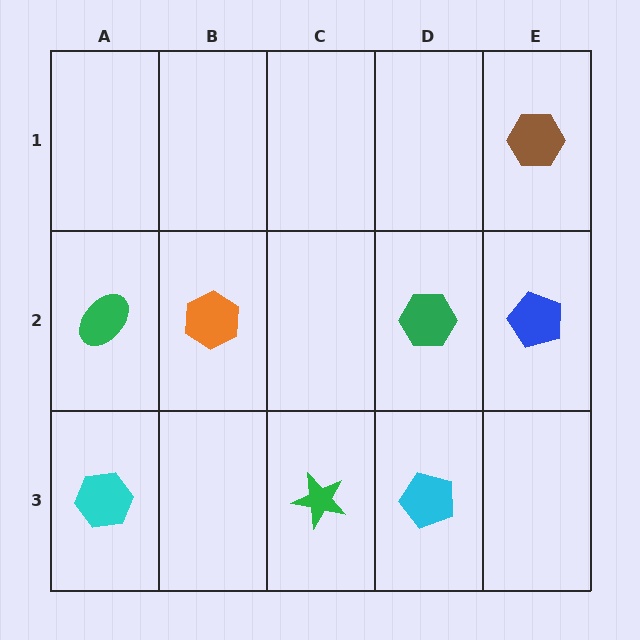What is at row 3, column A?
A cyan hexagon.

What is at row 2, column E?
A blue pentagon.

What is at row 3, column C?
A green star.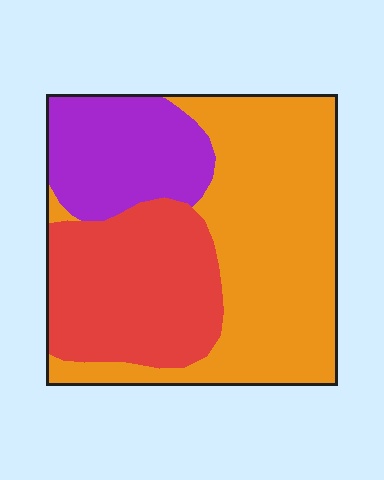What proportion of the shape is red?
Red covers about 30% of the shape.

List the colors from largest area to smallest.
From largest to smallest: orange, red, purple.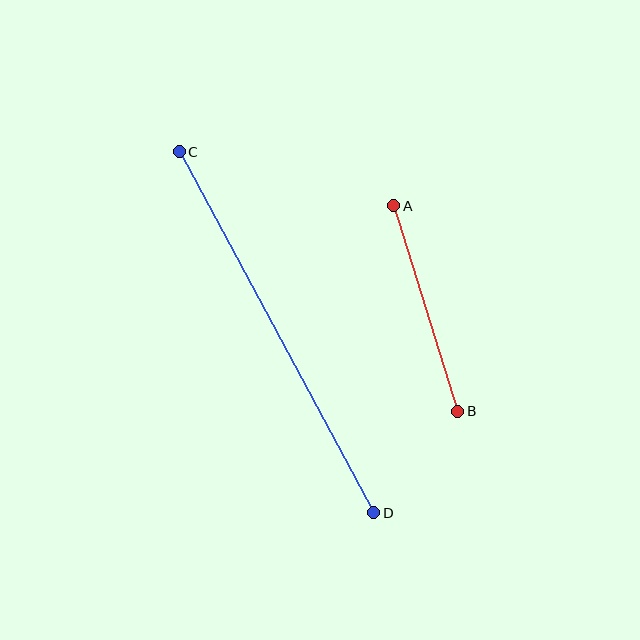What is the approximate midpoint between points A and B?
The midpoint is at approximately (426, 308) pixels.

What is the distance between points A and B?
The distance is approximately 215 pixels.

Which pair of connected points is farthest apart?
Points C and D are farthest apart.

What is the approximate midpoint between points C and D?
The midpoint is at approximately (276, 332) pixels.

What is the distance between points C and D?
The distance is approximately 410 pixels.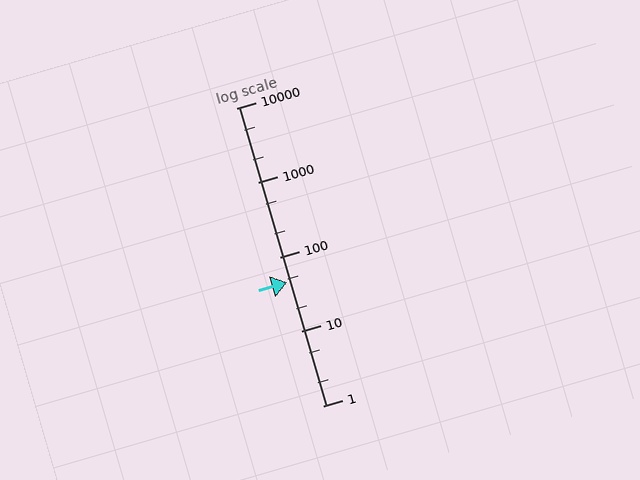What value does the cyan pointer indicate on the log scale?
The pointer indicates approximately 45.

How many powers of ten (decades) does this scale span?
The scale spans 4 decades, from 1 to 10000.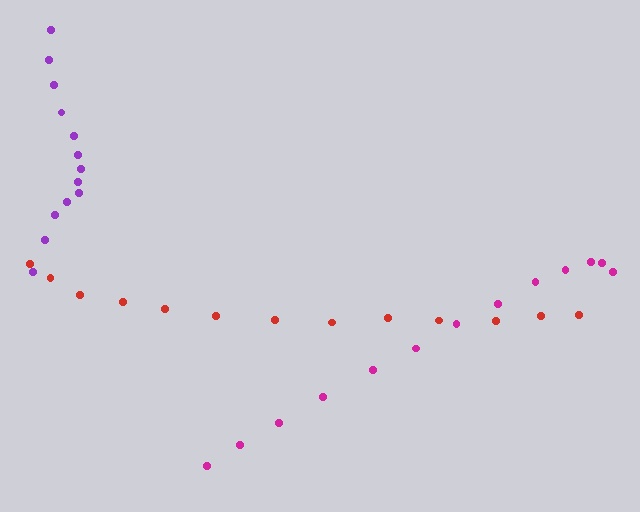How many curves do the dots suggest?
There are 3 distinct paths.